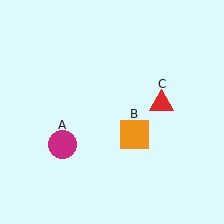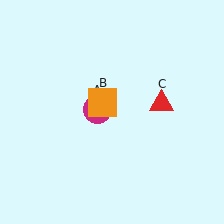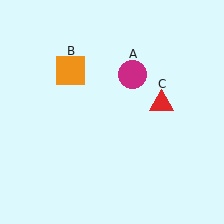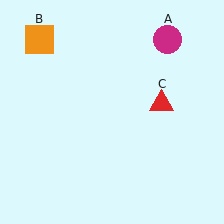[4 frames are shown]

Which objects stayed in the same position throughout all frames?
Red triangle (object C) remained stationary.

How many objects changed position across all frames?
2 objects changed position: magenta circle (object A), orange square (object B).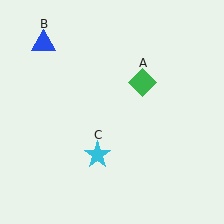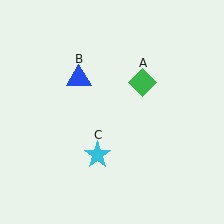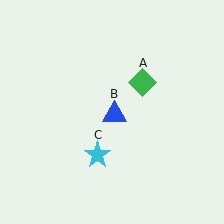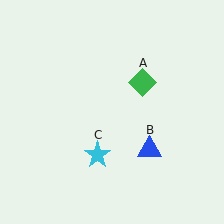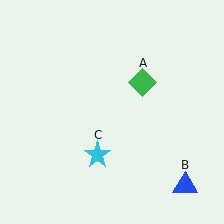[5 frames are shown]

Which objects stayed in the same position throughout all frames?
Green diamond (object A) and cyan star (object C) remained stationary.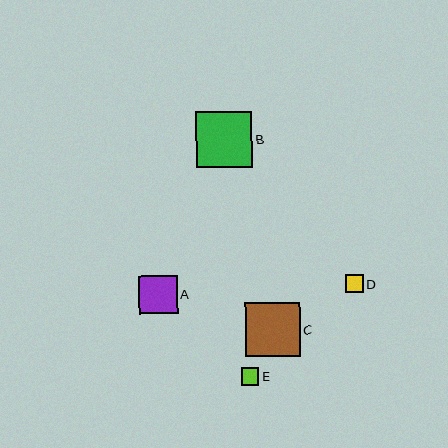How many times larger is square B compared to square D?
Square B is approximately 3.2 times the size of square D.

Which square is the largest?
Square B is the largest with a size of approximately 57 pixels.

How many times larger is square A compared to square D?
Square A is approximately 2.2 times the size of square D.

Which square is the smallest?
Square D is the smallest with a size of approximately 18 pixels.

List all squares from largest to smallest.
From largest to smallest: B, C, A, E, D.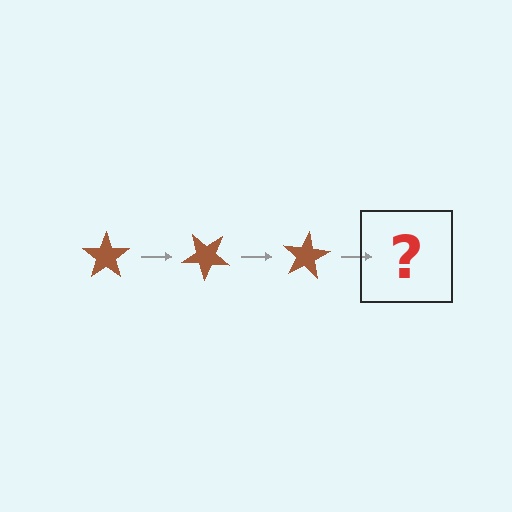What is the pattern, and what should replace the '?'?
The pattern is that the star rotates 40 degrees each step. The '?' should be a brown star rotated 120 degrees.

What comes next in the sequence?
The next element should be a brown star rotated 120 degrees.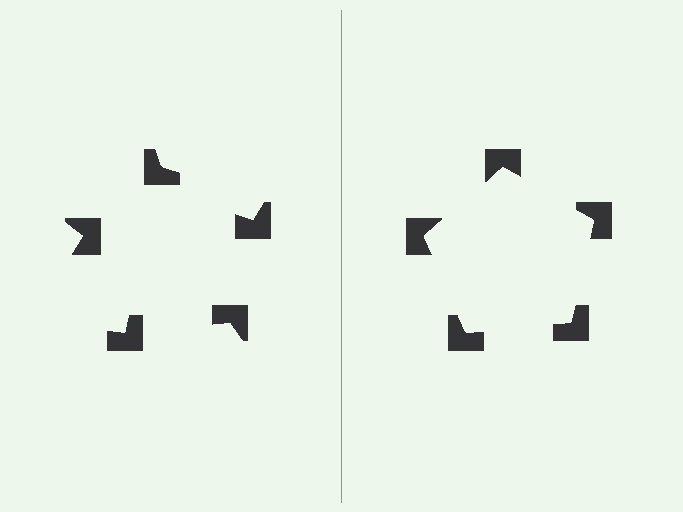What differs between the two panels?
The notched squares are positioned identically on both sides; only the wedge orientations differ. On the right they align to a pentagon; on the left they are misaligned.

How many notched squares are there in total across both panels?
10 — 5 on each side.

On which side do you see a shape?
An illusory pentagon appears on the right side. On the left side the wedge cuts are rotated, so no coherent shape forms.